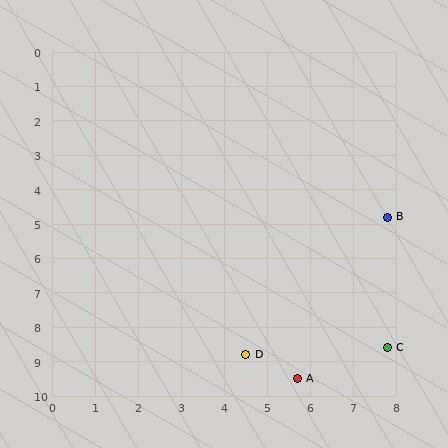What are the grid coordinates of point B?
Point B is at approximately (7.8, 4.8).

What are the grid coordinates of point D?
Point D is at approximately (4.5, 8.8).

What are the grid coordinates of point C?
Point C is at approximately (7.8, 8.6).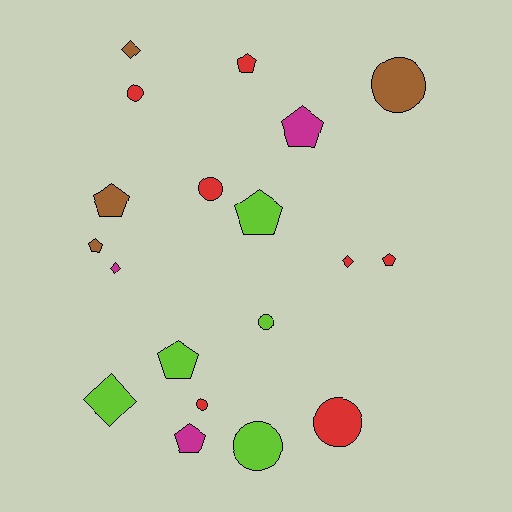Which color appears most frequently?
Red, with 7 objects.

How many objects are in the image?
There are 19 objects.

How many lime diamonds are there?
There is 1 lime diamond.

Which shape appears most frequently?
Pentagon, with 8 objects.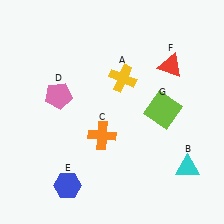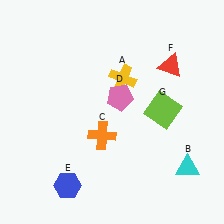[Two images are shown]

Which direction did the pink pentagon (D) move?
The pink pentagon (D) moved right.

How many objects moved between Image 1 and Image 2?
1 object moved between the two images.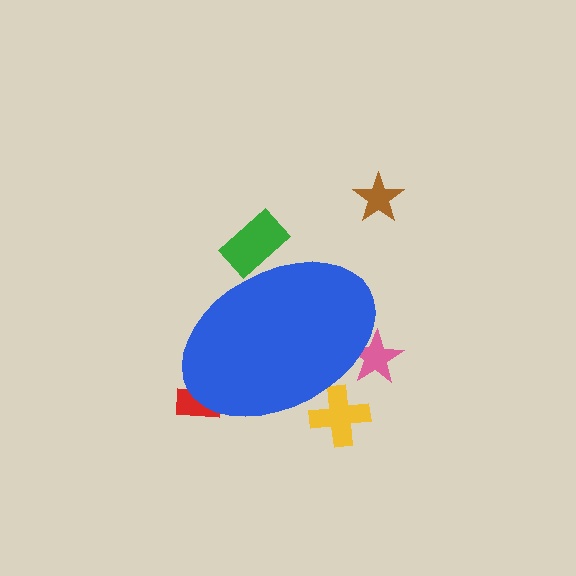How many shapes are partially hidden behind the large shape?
4 shapes are partially hidden.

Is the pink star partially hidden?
Yes, the pink star is partially hidden behind the blue ellipse.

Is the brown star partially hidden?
No, the brown star is fully visible.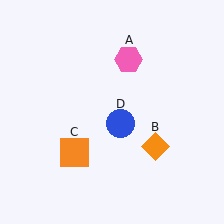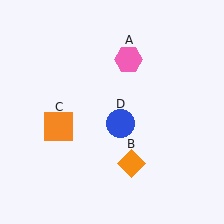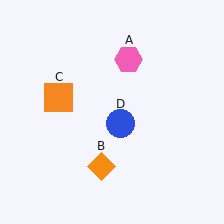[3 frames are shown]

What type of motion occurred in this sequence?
The orange diamond (object B), orange square (object C) rotated clockwise around the center of the scene.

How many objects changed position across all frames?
2 objects changed position: orange diamond (object B), orange square (object C).